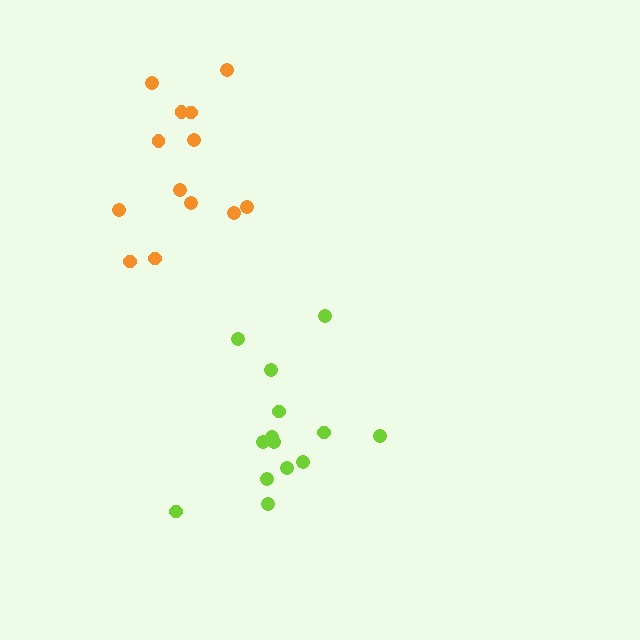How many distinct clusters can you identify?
There are 2 distinct clusters.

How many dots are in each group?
Group 1: 13 dots, Group 2: 14 dots (27 total).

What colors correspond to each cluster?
The clusters are colored: orange, lime.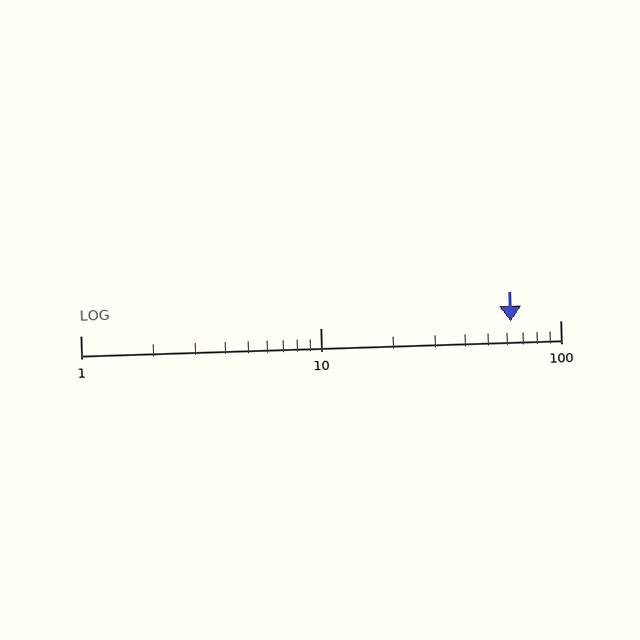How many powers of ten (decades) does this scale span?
The scale spans 2 decades, from 1 to 100.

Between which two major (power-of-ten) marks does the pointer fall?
The pointer is between 10 and 100.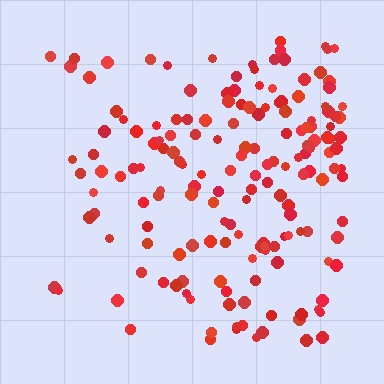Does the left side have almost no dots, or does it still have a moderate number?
Still a moderate number, just noticeably fewer than the right.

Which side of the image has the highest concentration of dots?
The right.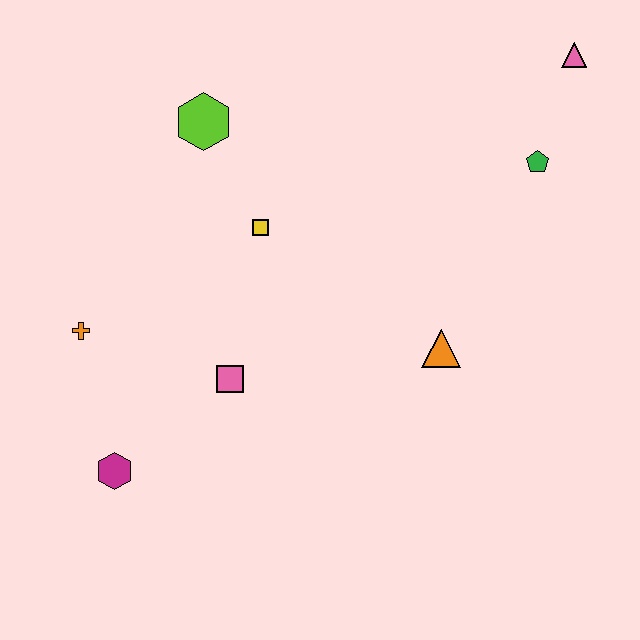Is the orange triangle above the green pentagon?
No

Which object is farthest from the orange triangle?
The orange cross is farthest from the orange triangle.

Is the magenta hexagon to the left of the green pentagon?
Yes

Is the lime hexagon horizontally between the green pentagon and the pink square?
No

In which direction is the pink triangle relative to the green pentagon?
The pink triangle is above the green pentagon.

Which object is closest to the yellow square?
The lime hexagon is closest to the yellow square.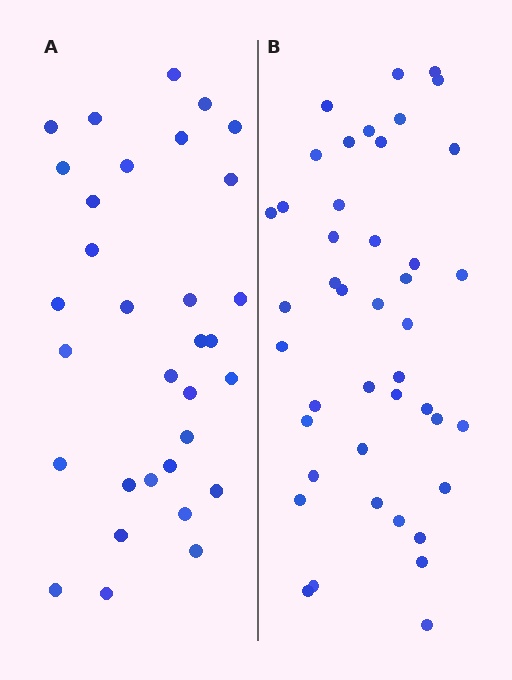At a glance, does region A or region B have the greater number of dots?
Region B (the right region) has more dots.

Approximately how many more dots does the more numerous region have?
Region B has roughly 12 or so more dots than region A.